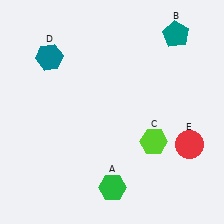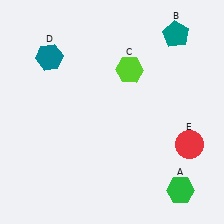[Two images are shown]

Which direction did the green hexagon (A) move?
The green hexagon (A) moved right.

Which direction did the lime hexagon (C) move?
The lime hexagon (C) moved up.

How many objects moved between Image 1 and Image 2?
2 objects moved between the two images.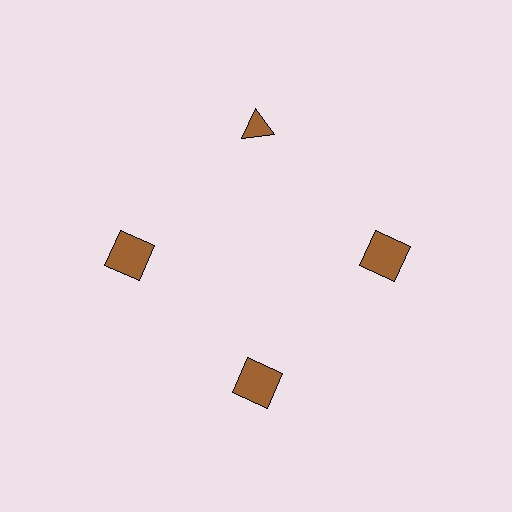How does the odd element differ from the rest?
It has a different shape: triangle instead of square.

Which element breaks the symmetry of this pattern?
The brown triangle at roughly the 12 o'clock position breaks the symmetry. All other shapes are brown squares.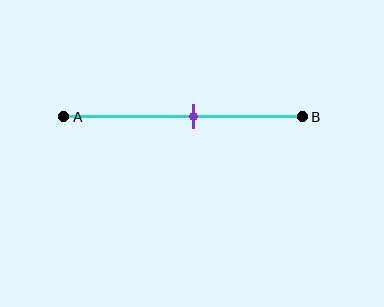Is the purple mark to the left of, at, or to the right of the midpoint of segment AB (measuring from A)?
The purple mark is to the right of the midpoint of segment AB.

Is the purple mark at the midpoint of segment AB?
No, the mark is at about 55% from A, not at the 50% midpoint.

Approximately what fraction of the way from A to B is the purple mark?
The purple mark is approximately 55% of the way from A to B.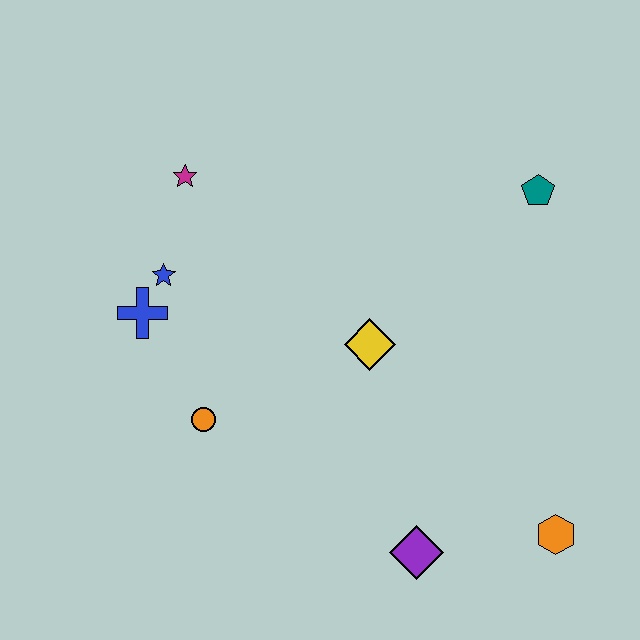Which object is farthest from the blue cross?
The orange hexagon is farthest from the blue cross.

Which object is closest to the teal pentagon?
The yellow diamond is closest to the teal pentagon.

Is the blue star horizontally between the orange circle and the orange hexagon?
No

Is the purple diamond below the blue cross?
Yes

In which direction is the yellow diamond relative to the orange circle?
The yellow diamond is to the right of the orange circle.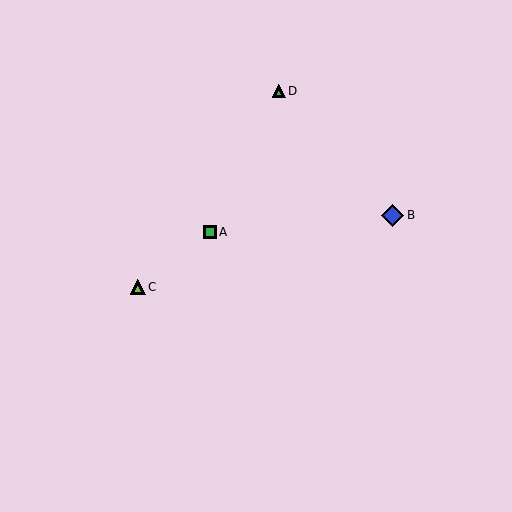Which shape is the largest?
The blue diamond (labeled B) is the largest.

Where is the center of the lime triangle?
The center of the lime triangle is at (138, 287).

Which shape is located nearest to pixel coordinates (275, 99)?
The green triangle (labeled D) at (279, 91) is nearest to that location.